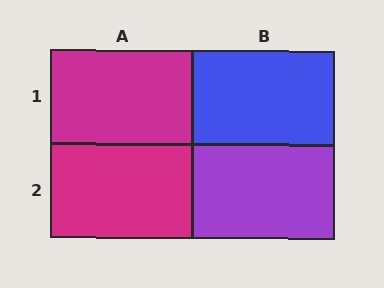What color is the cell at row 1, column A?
Magenta.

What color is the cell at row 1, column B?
Blue.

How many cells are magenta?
2 cells are magenta.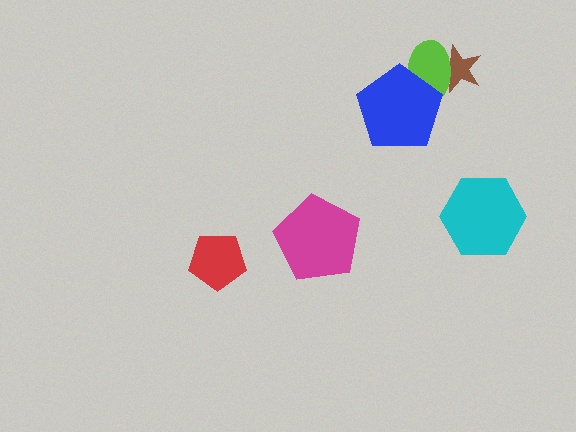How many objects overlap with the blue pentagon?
1 object overlaps with the blue pentagon.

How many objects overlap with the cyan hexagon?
0 objects overlap with the cyan hexagon.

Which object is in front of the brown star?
The lime ellipse is in front of the brown star.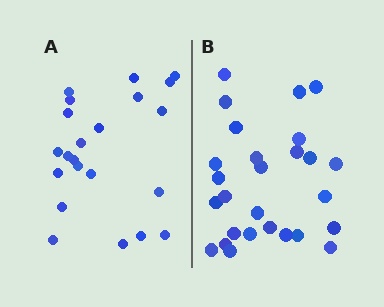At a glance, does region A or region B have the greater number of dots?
Region B (the right region) has more dots.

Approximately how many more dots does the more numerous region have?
Region B has about 5 more dots than region A.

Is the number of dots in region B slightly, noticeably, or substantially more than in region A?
Region B has only slightly more — the two regions are fairly close. The ratio is roughly 1.2 to 1.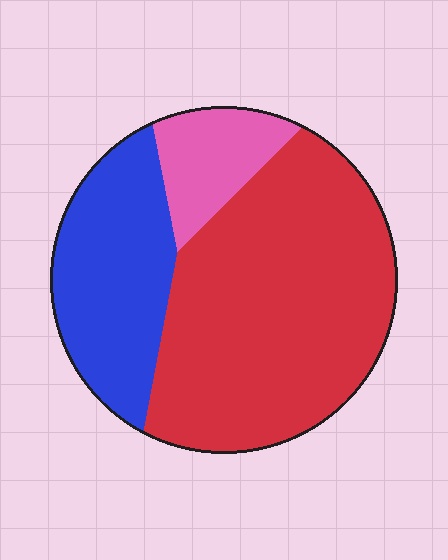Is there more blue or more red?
Red.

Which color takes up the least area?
Pink, at roughly 10%.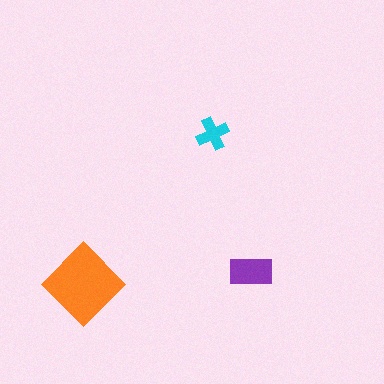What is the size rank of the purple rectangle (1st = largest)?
2nd.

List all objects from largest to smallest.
The orange diamond, the purple rectangle, the cyan cross.